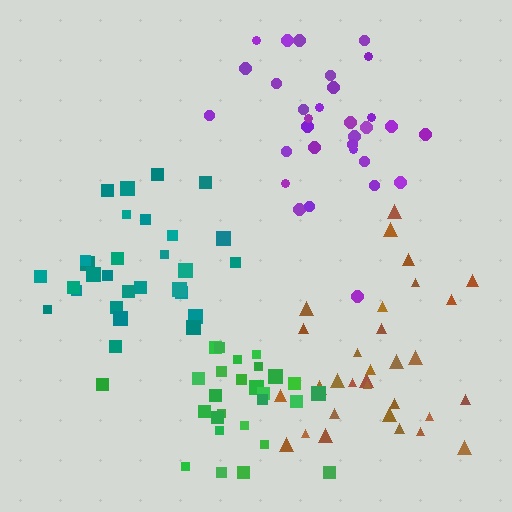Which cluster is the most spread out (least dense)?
Teal.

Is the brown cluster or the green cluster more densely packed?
Green.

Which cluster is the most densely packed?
Green.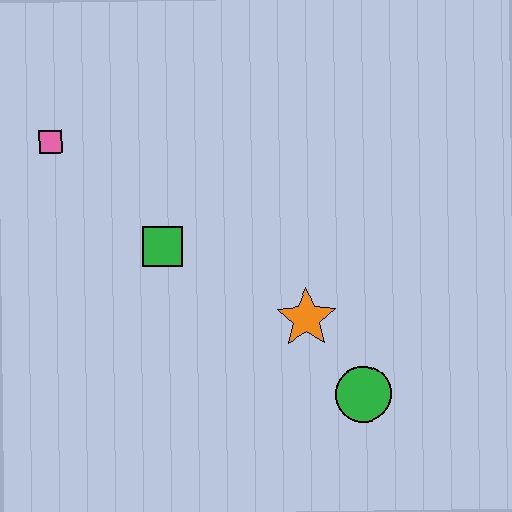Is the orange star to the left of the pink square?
No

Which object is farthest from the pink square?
The green circle is farthest from the pink square.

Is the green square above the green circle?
Yes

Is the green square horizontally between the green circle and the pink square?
Yes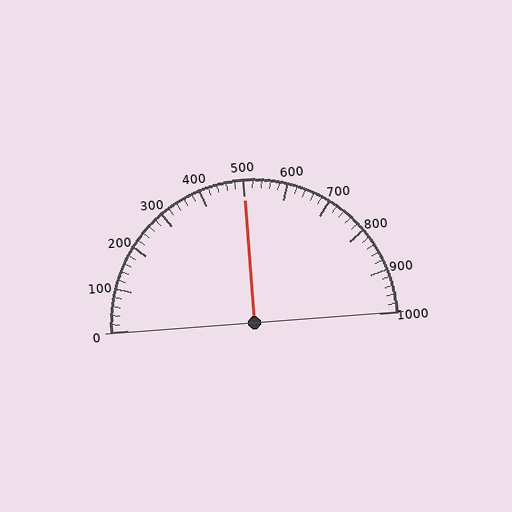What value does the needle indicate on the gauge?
The needle indicates approximately 500.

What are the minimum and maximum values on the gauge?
The gauge ranges from 0 to 1000.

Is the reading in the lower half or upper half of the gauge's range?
The reading is in the upper half of the range (0 to 1000).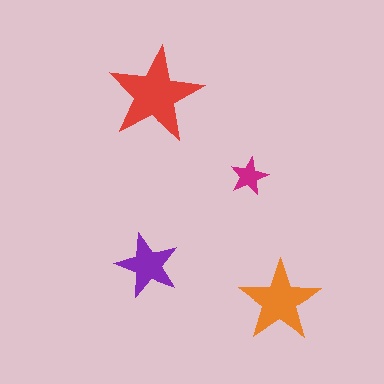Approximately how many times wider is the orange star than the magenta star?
About 2 times wider.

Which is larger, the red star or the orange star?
The red one.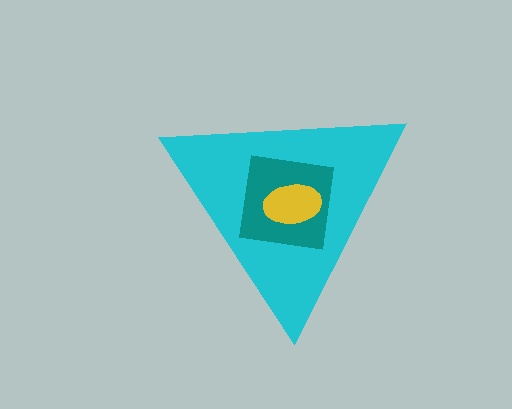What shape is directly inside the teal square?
The yellow ellipse.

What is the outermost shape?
The cyan triangle.